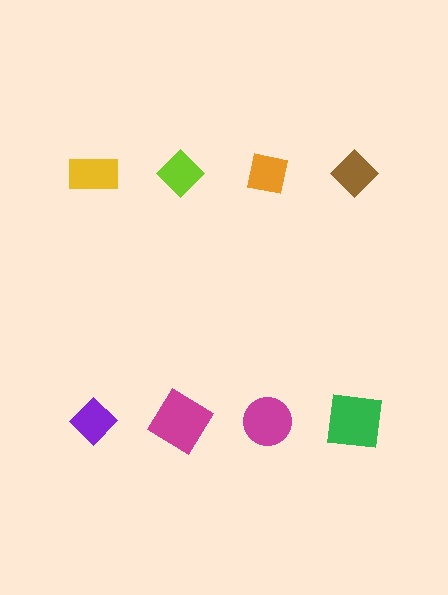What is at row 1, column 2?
A lime diamond.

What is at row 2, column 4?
A green square.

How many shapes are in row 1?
4 shapes.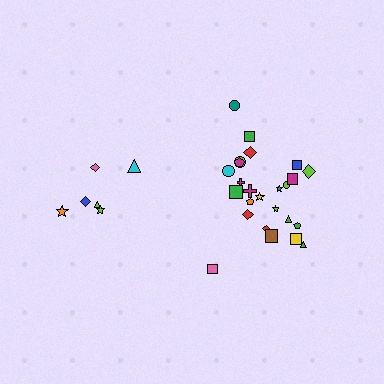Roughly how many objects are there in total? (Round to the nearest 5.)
Roughly 30 objects in total.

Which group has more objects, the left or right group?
The right group.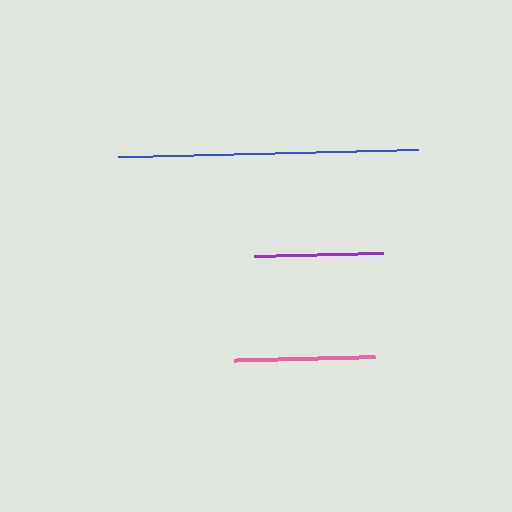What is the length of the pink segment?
The pink segment is approximately 141 pixels long.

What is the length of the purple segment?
The purple segment is approximately 129 pixels long.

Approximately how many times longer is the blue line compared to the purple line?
The blue line is approximately 2.3 times the length of the purple line.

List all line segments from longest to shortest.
From longest to shortest: blue, pink, purple.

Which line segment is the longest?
The blue line is the longest at approximately 301 pixels.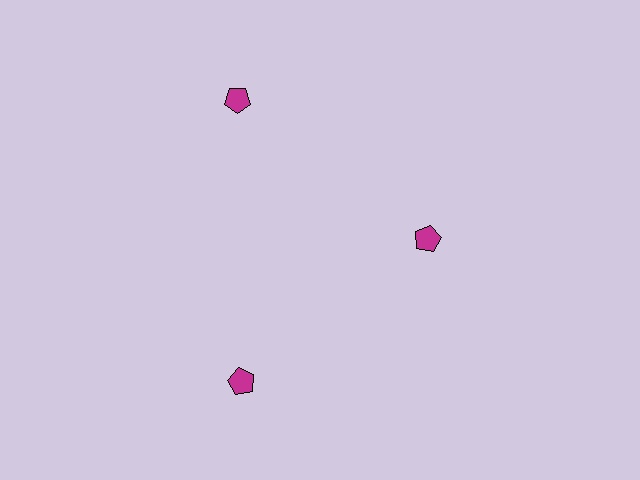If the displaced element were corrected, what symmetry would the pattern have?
It would have 3-fold rotational symmetry — the pattern would map onto itself every 120 degrees.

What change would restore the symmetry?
The symmetry would be restored by moving it outward, back onto the ring so that all 3 pentagons sit at equal angles and equal distance from the center.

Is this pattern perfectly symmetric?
No. The 3 magenta pentagons are arranged in a ring, but one element near the 3 o'clock position is pulled inward toward the center, breaking the 3-fold rotational symmetry.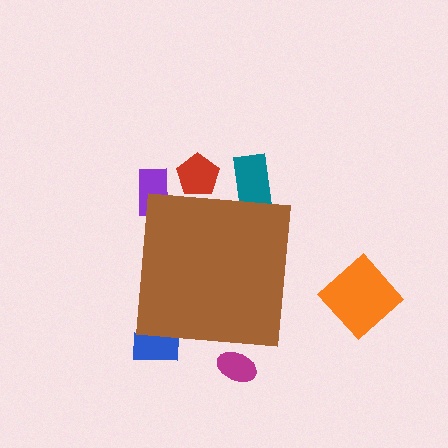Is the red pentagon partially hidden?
Yes, the red pentagon is partially hidden behind the brown square.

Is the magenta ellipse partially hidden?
Yes, the magenta ellipse is partially hidden behind the brown square.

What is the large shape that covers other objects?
A brown square.